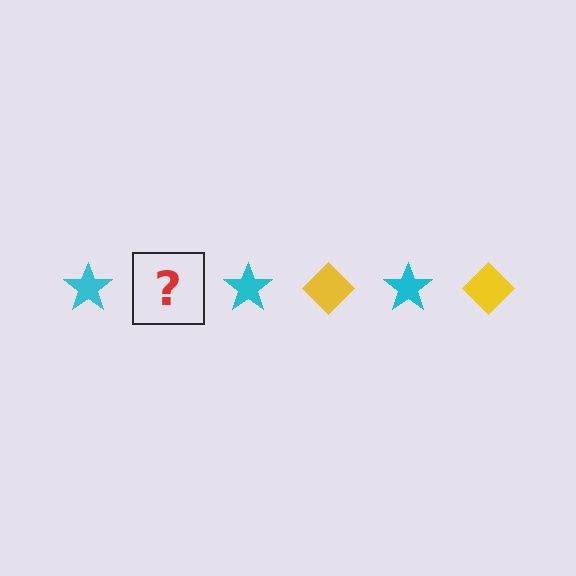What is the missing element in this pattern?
The missing element is a yellow diamond.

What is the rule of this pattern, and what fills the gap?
The rule is that the pattern alternates between cyan star and yellow diamond. The gap should be filled with a yellow diamond.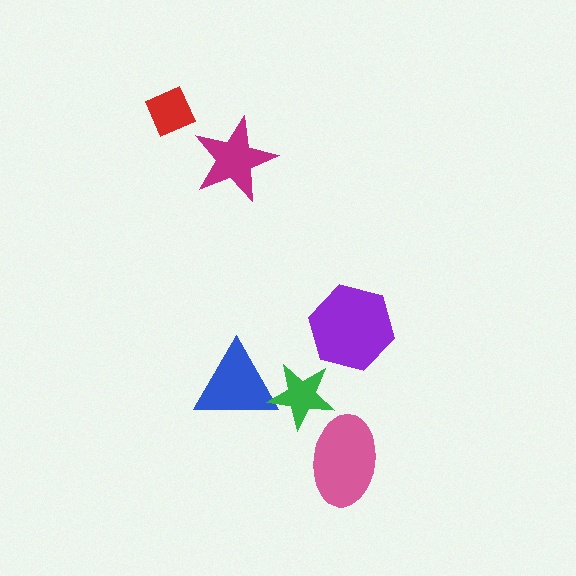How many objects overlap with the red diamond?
0 objects overlap with the red diamond.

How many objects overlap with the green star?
1 object overlaps with the green star.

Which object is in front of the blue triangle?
The green star is in front of the blue triangle.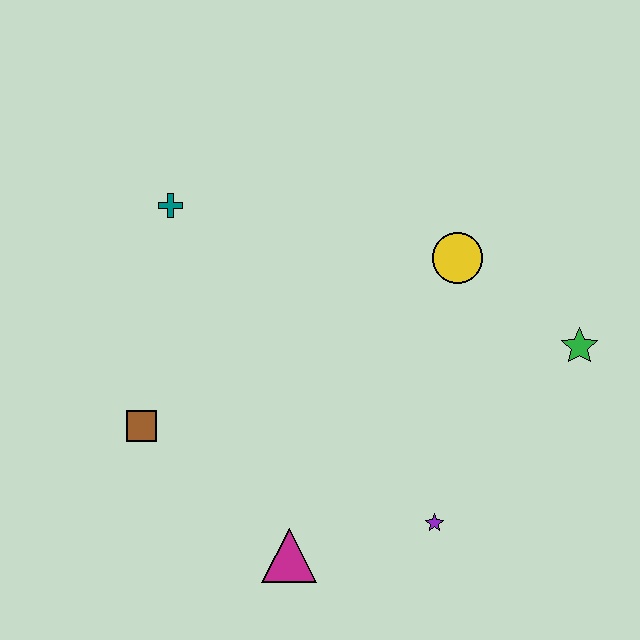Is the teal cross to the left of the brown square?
No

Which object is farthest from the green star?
The brown square is farthest from the green star.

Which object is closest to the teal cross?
The brown square is closest to the teal cross.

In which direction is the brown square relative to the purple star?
The brown square is to the left of the purple star.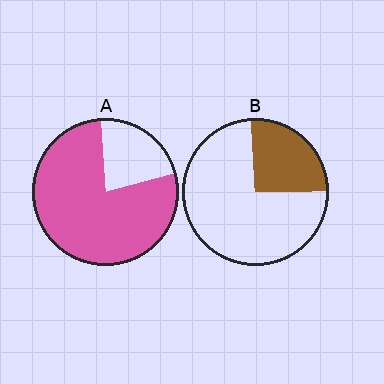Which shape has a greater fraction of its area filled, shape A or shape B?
Shape A.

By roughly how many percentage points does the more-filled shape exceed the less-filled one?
By roughly 50 percentage points (A over B).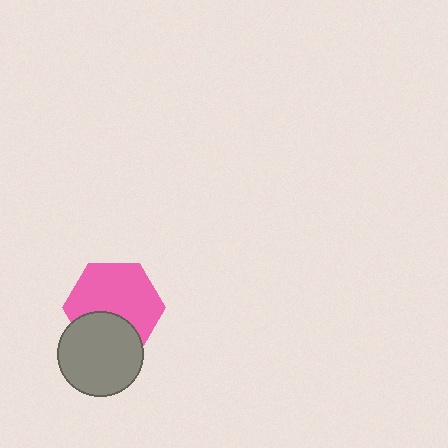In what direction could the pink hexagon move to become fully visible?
The pink hexagon could move up. That would shift it out from behind the gray circle entirely.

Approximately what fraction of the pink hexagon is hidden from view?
Roughly 33% of the pink hexagon is hidden behind the gray circle.